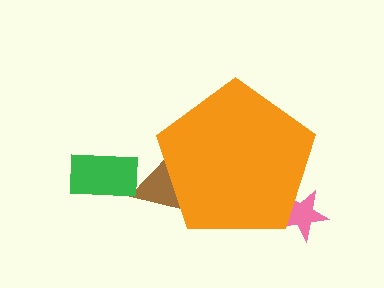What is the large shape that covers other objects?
An orange pentagon.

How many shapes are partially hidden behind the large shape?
2 shapes are partially hidden.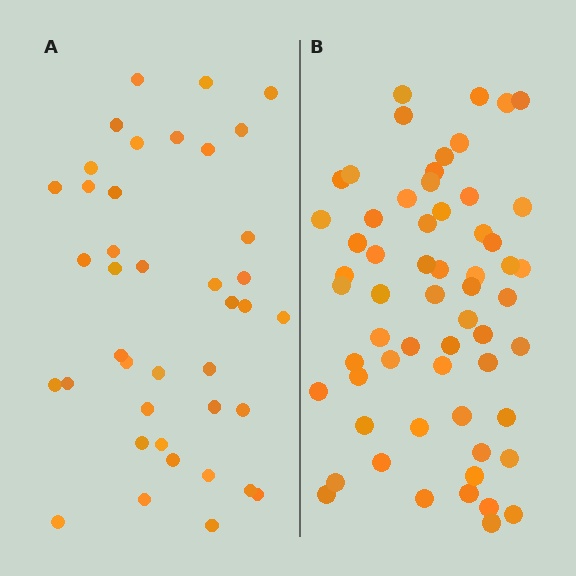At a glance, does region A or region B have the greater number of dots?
Region B (the right region) has more dots.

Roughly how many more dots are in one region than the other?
Region B has approximately 20 more dots than region A.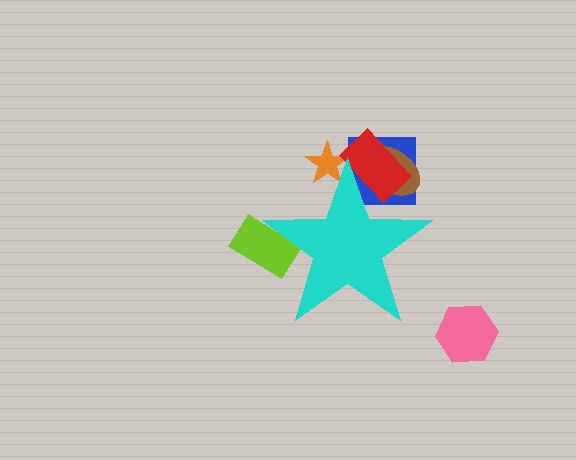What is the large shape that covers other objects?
A cyan star.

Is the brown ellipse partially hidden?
Yes, the brown ellipse is partially hidden behind the cyan star.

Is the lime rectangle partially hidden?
Yes, the lime rectangle is partially hidden behind the cyan star.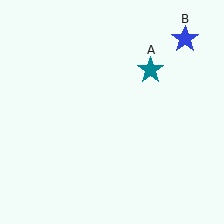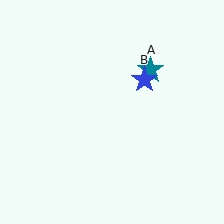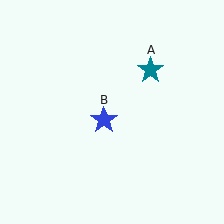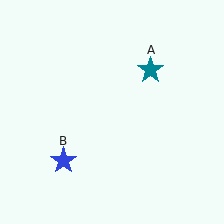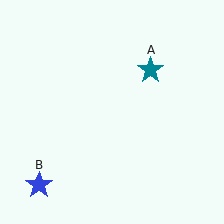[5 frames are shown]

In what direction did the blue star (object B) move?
The blue star (object B) moved down and to the left.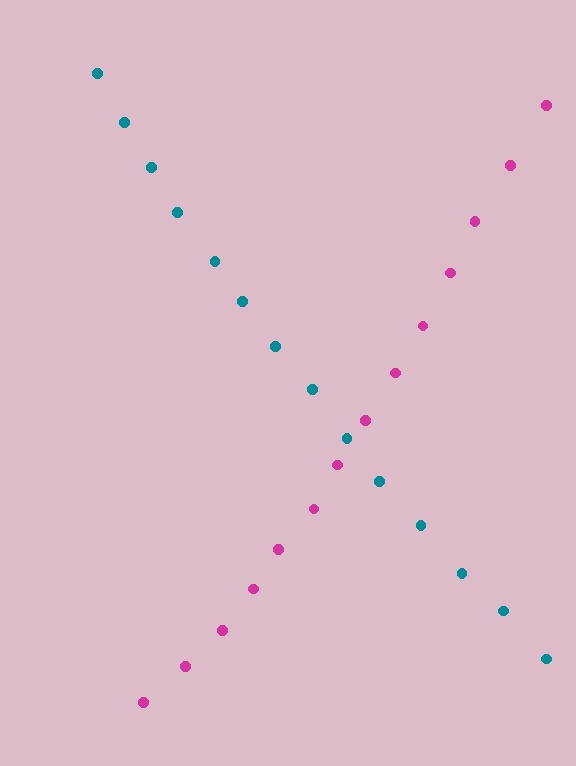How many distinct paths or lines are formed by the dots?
There are 2 distinct paths.